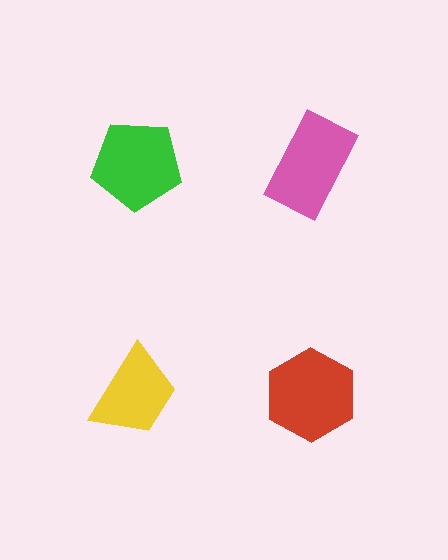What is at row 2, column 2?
A red hexagon.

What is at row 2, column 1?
A yellow trapezoid.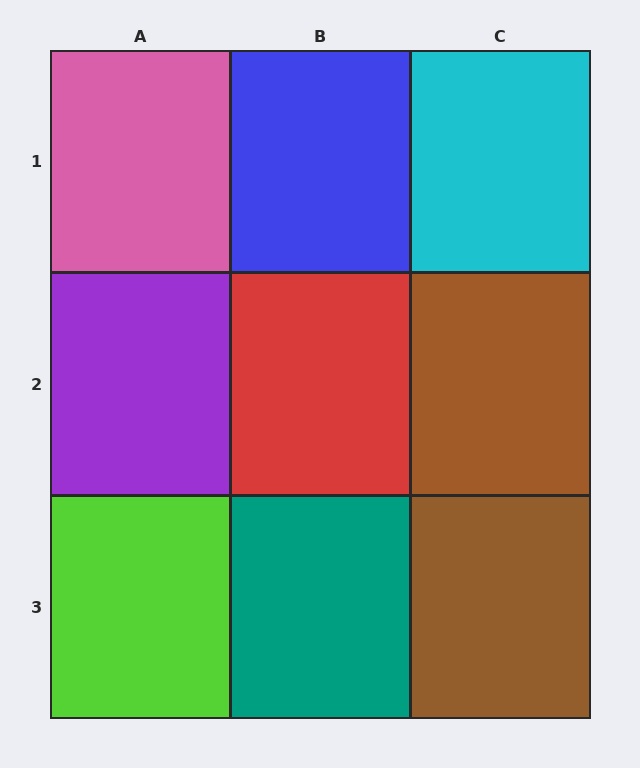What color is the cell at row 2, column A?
Purple.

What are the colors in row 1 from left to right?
Pink, blue, cyan.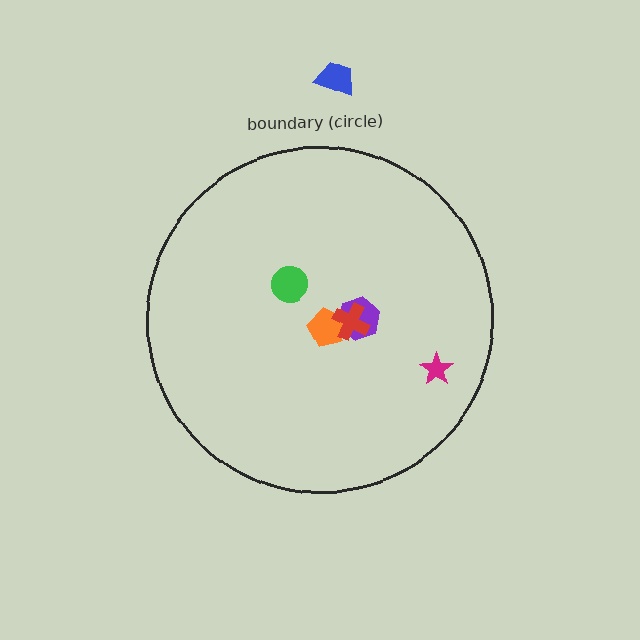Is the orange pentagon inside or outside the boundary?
Inside.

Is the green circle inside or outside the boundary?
Inside.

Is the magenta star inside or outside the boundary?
Inside.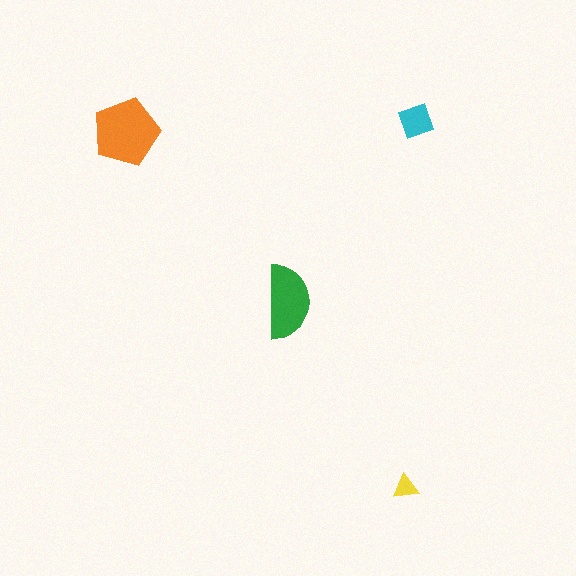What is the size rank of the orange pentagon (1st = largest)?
1st.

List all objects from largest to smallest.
The orange pentagon, the green semicircle, the cyan square, the yellow triangle.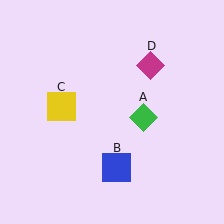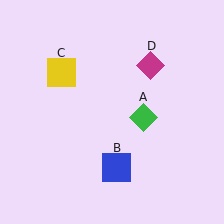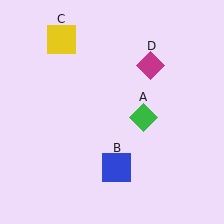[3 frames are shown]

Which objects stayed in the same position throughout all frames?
Green diamond (object A) and blue square (object B) and magenta diamond (object D) remained stationary.